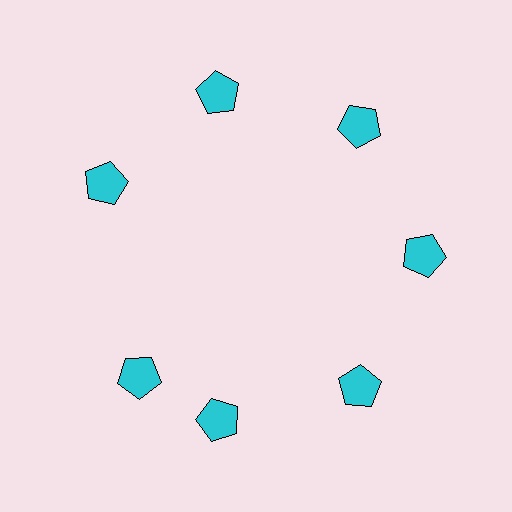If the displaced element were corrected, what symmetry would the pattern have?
It would have 7-fold rotational symmetry — the pattern would map onto itself every 51 degrees.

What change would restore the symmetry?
The symmetry would be restored by rotating it back into even spacing with its neighbors so that all 7 pentagons sit at equal angles and equal distance from the center.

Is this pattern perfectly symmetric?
No. The 7 cyan pentagons are arranged in a ring, but one element near the 8 o'clock position is rotated out of alignment along the ring, breaking the 7-fold rotational symmetry.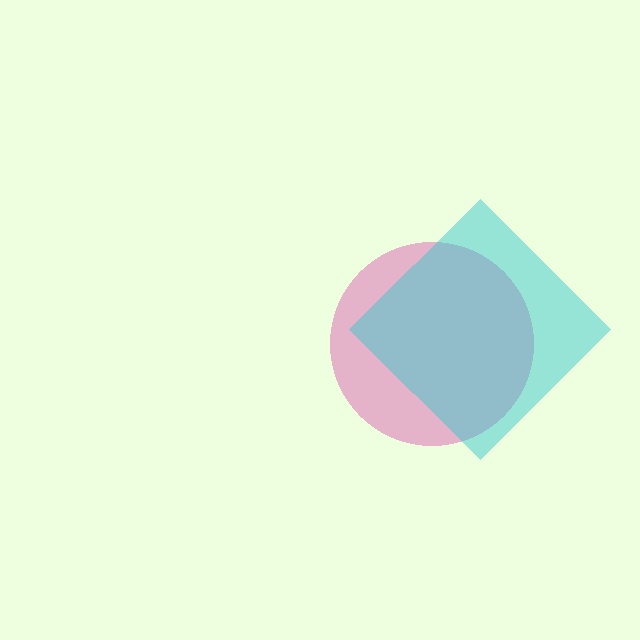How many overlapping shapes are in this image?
There are 2 overlapping shapes in the image.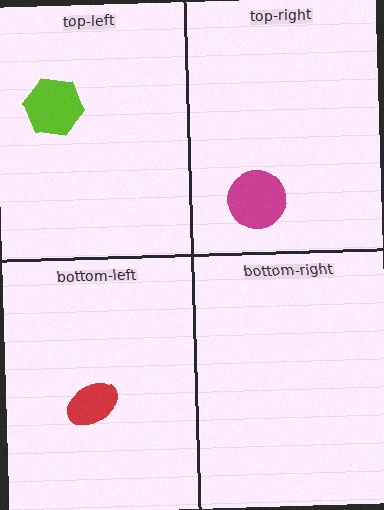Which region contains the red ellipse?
The bottom-left region.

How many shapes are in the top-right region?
1.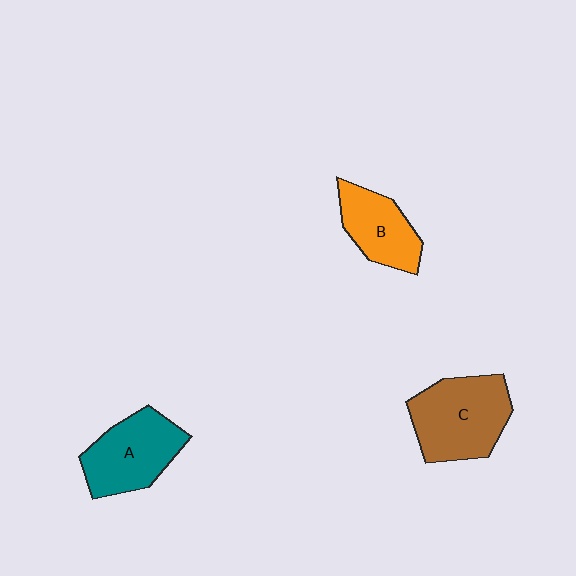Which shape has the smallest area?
Shape B (orange).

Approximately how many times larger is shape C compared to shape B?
Approximately 1.5 times.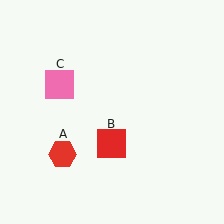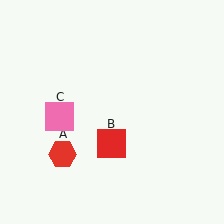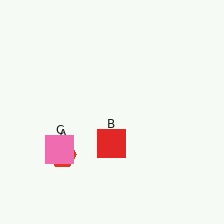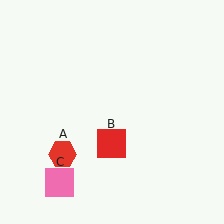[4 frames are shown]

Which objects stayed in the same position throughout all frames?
Red hexagon (object A) and red square (object B) remained stationary.